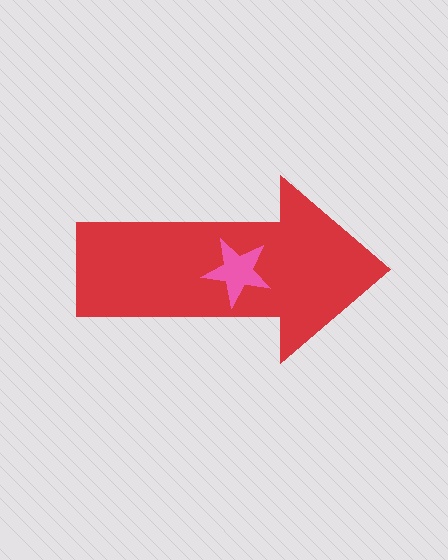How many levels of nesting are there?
2.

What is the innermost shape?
The pink star.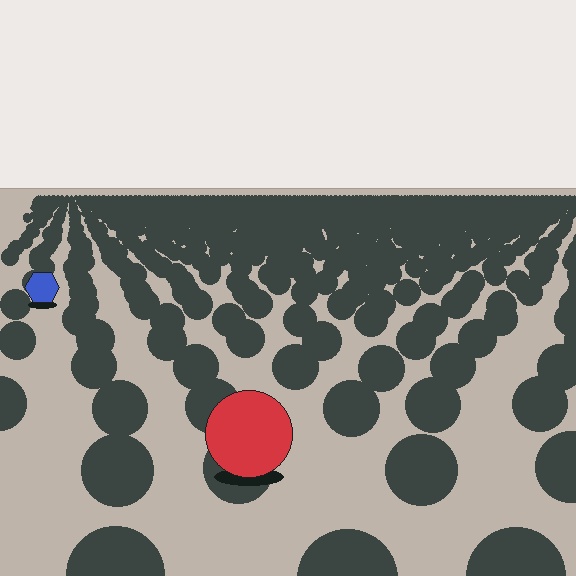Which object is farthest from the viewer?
The blue hexagon is farthest from the viewer. It appears smaller and the ground texture around it is denser.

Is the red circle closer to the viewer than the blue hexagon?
Yes. The red circle is closer — you can tell from the texture gradient: the ground texture is coarser near it.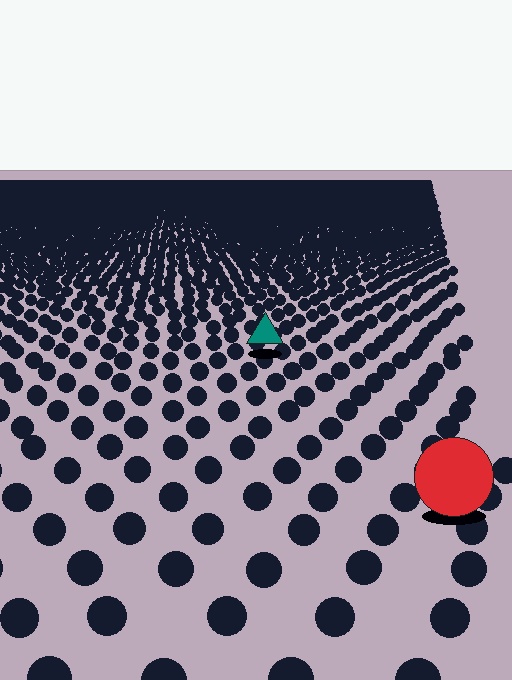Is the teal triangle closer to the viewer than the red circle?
No. The red circle is closer — you can tell from the texture gradient: the ground texture is coarser near it.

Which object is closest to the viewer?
The red circle is closest. The texture marks near it are larger and more spread out.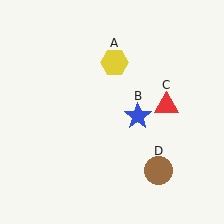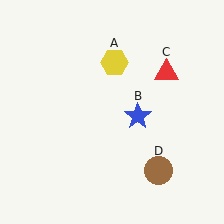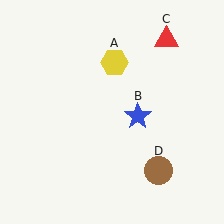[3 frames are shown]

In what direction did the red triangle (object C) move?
The red triangle (object C) moved up.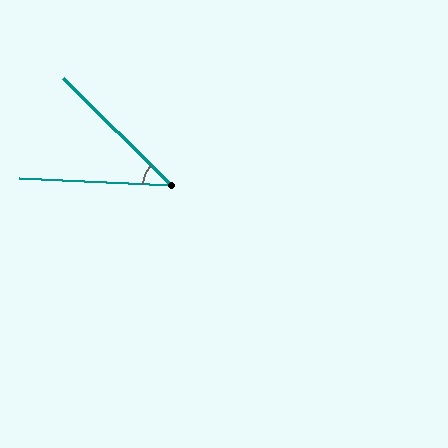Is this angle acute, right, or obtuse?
It is acute.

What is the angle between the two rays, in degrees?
Approximately 42 degrees.